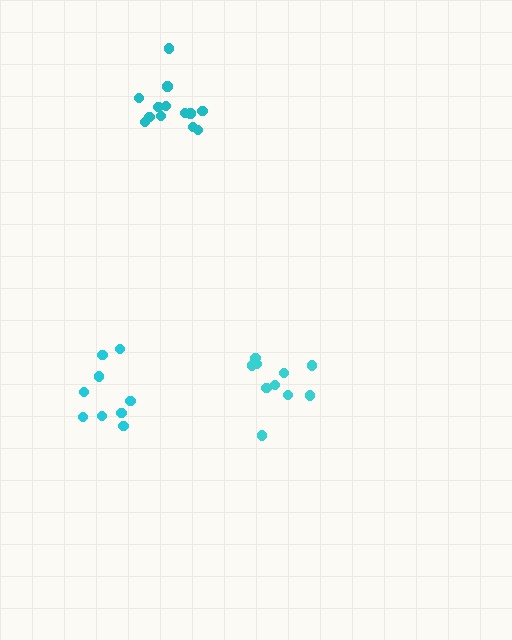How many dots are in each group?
Group 1: 10 dots, Group 2: 13 dots, Group 3: 9 dots (32 total).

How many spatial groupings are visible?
There are 3 spatial groupings.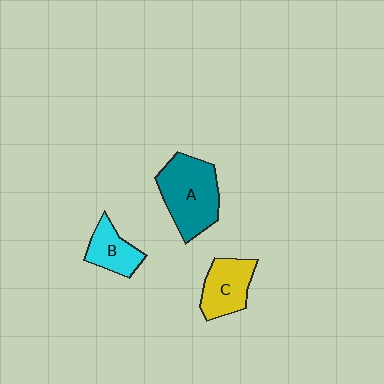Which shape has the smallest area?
Shape B (cyan).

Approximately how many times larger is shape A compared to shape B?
Approximately 1.9 times.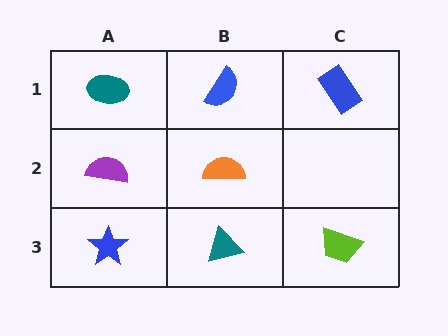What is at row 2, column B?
An orange semicircle.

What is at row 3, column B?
A teal triangle.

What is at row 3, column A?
A blue star.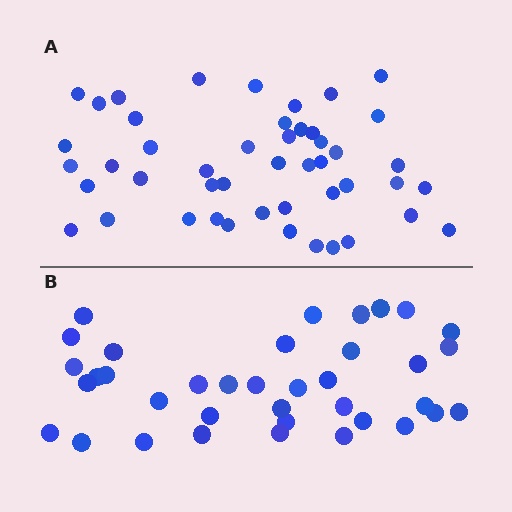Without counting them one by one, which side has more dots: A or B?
Region A (the top region) has more dots.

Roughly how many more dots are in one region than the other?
Region A has roughly 10 or so more dots than region B.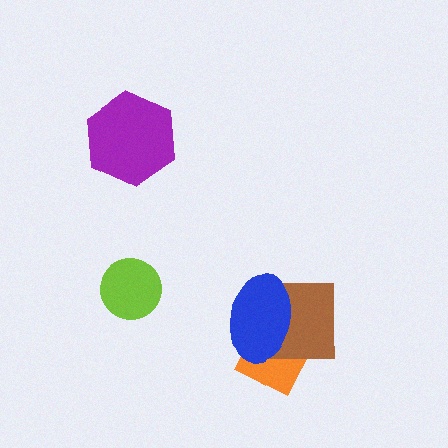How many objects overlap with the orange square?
2 objects overlap with the orange square.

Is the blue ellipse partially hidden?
No, no other shape covers it.